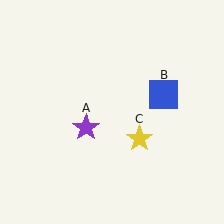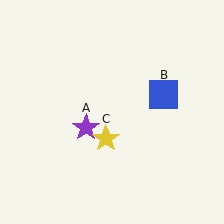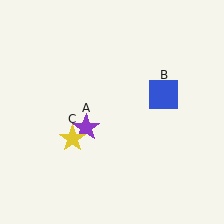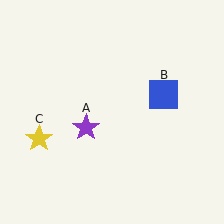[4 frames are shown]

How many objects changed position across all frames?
1 object changed position: yellow star (object C).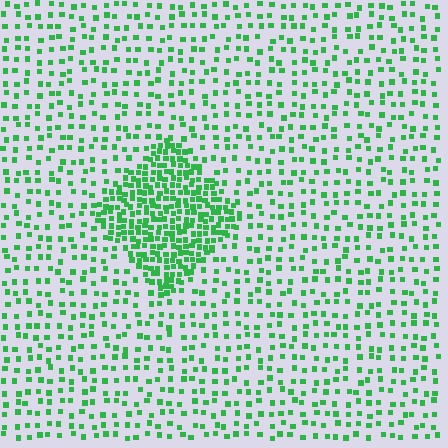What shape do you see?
I see a diamond.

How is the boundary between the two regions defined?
The boundary is defined by a change in element density (approximately 2.7x ratio). All elements are the same color, size, and shape.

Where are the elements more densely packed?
The elements are more densely packed inside the diamond boundary.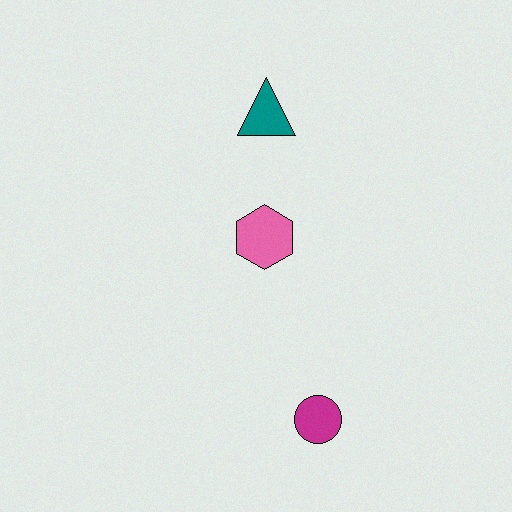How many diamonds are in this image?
There are no diamonds.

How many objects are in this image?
There are 3 objects.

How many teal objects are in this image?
There is 1 teal object.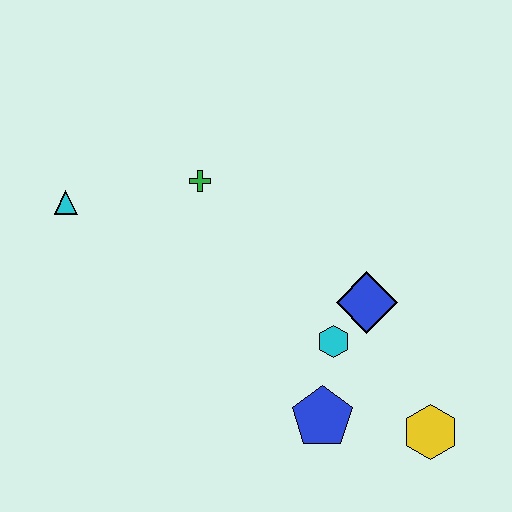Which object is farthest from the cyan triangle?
The yellow hexagon is farthest from the cyan triangle.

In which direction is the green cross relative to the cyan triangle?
The green cross is to the right of the cyan triangle.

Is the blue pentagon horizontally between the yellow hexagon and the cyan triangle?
Yes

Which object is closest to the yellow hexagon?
The blue pentagon is closest to the yellow hexagon.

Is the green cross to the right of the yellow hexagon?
No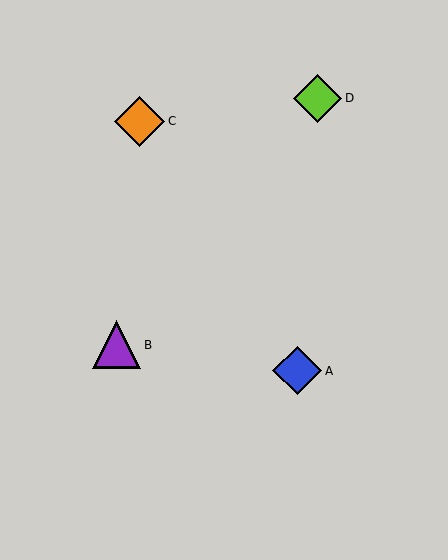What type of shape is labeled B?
Shape B is a purple triangle.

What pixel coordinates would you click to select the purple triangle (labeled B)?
Click at (117, 345) to select the purple triangle B.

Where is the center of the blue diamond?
The center of the blue diamond is at (297, 371).